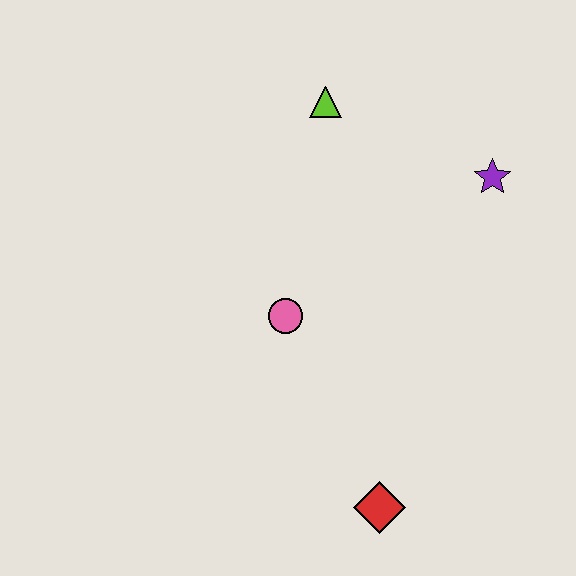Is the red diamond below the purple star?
Yes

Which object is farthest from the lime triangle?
The red diamond is farthest from the lime triangle.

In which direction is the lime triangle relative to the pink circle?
The lime triangle is above the pink circle.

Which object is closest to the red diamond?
The pink circle is closest to the red diamond.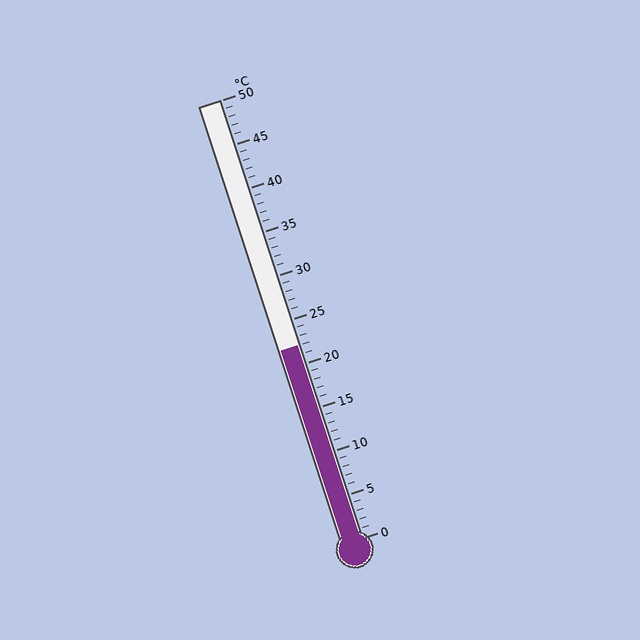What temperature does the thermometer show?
The thermometer shows approximately 22°C.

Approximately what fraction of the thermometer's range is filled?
The thermometer is filled to approximately 45% of its range.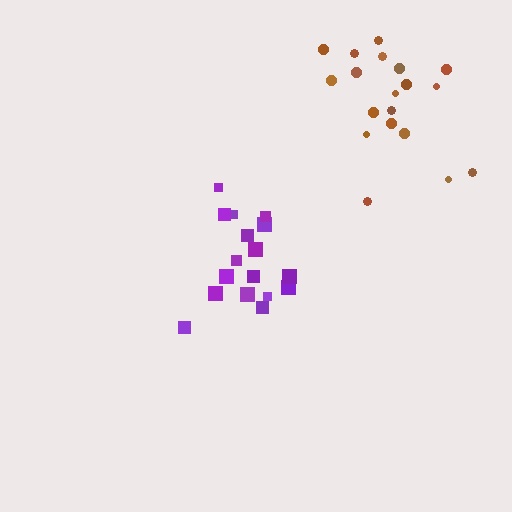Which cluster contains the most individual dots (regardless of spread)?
Brown (19).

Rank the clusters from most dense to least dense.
purple, brown.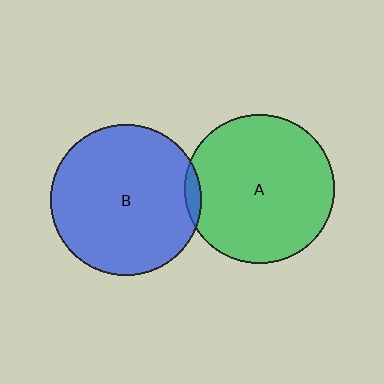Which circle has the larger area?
Circle B (blue).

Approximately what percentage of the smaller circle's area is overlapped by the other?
Approximately 5%.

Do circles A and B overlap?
Yes.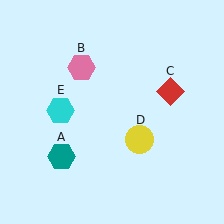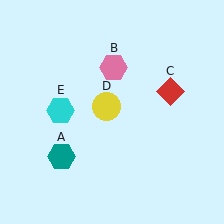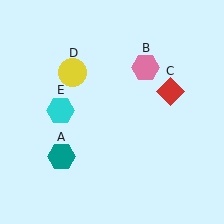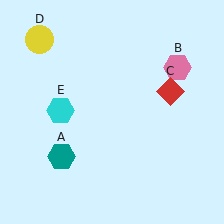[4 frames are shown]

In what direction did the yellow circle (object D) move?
The yellow circle (object D) moved up and to the left.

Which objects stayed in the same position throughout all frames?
Teal hexagon (object A) and red diamond (object C) and cyan hexagon (object E) remained stationary.